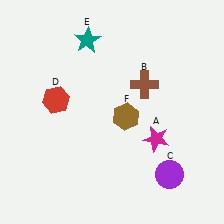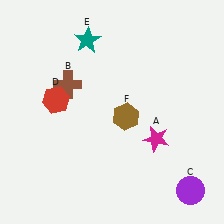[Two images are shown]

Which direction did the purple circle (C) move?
The purple circle (C) moved right.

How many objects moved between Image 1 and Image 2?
2 objects moved between the two images.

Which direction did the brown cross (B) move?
The brown cross (B) moved left.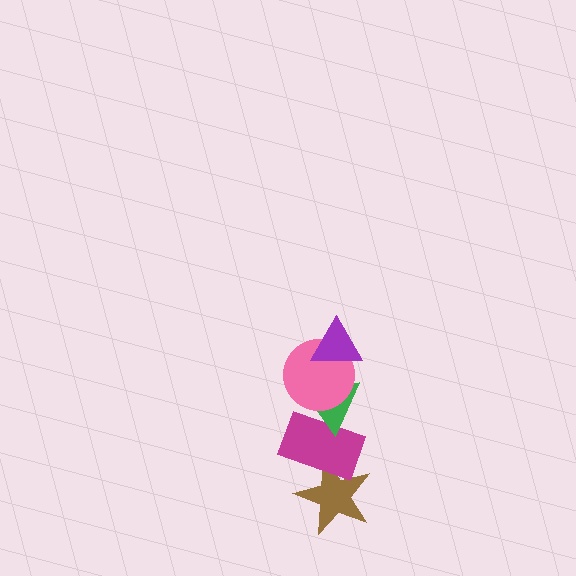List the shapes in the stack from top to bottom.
From top to bottom: the purple triangle, the pink circle, the green triangle, the magenta rectangle, the brown star.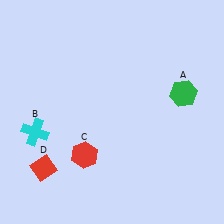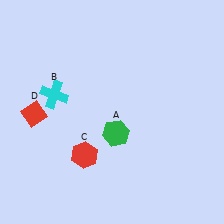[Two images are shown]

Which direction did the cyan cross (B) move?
The cyan cross (B) moved up.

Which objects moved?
The objects that moved are: the green hexagon (A), the cyan cross (B), the red diamond (D).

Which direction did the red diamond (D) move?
The red diamond (D) moved up.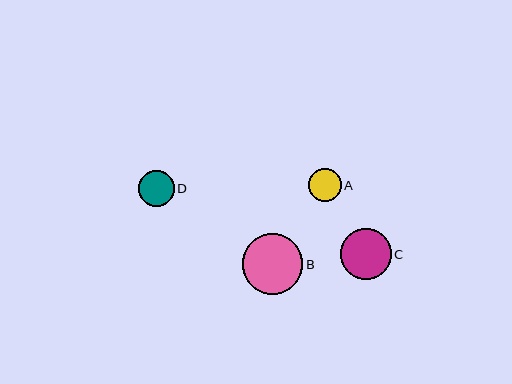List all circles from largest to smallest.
From largest to smallest: B, C, D, A.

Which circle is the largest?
Circle B is the largest with a size of approximately 61 pixels.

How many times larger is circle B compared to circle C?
Circle B is approximately 1.2 times the size of circle C.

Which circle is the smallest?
Circle A is the smallest with a size of approximately 33 pixels.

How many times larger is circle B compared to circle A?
Circle B is approximately 1.8 times the size of circle A.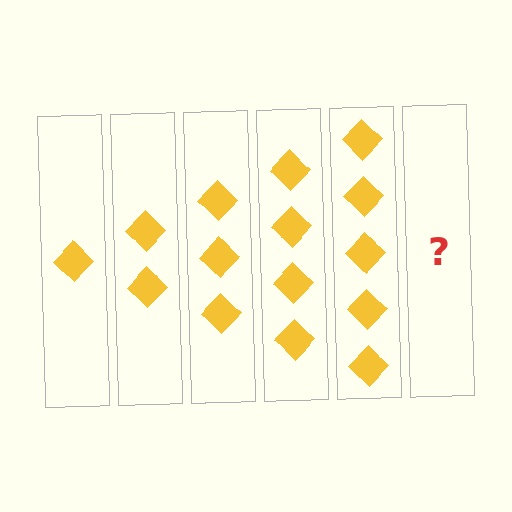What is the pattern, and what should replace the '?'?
The pattern is that each step adds one more diamond. The '?' should be 6 diamonds.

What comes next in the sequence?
The next element should be 6 diamonds.